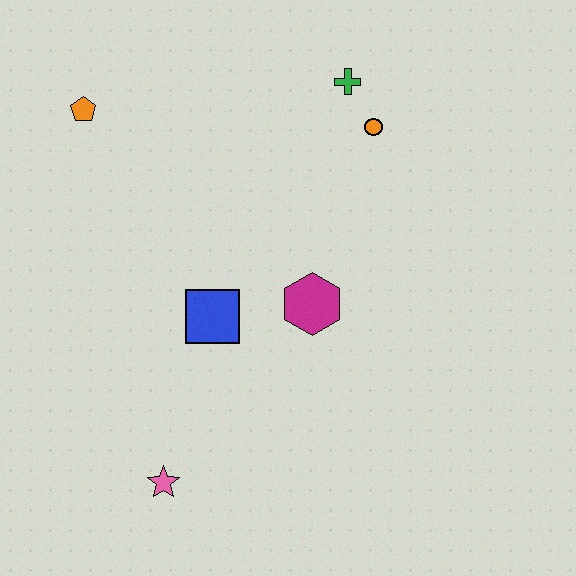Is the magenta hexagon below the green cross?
Yes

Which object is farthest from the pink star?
The green cross is farthest from the pink star.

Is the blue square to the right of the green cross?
No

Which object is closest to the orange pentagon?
The blue square is closest to the orange pentagon.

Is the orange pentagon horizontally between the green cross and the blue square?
No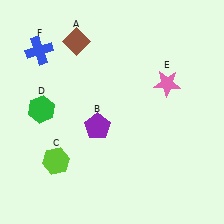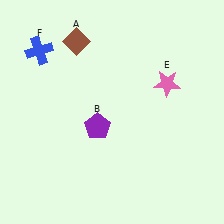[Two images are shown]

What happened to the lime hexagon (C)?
The lime hexagon (C) was removed in Image 2. It was in the bottom-left area of Image 1.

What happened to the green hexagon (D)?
The green hexagon (D) was removed in Image 2. It was in the top-left area of Image 1.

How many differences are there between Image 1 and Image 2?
There are 2 differences between the two images.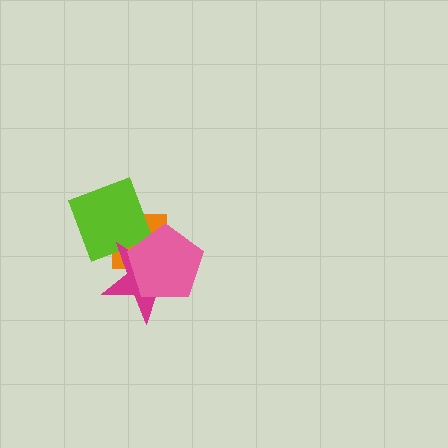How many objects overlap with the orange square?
3 objects overlap with the orange square.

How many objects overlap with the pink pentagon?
3 objects overlap with the pink pentagon.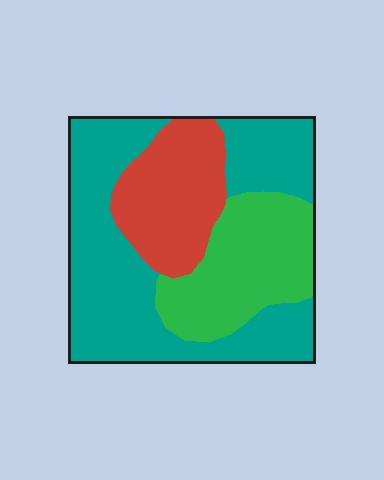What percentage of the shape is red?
Red covers 22% of the shape.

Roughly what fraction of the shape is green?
Green covers roughly 25% of the shape.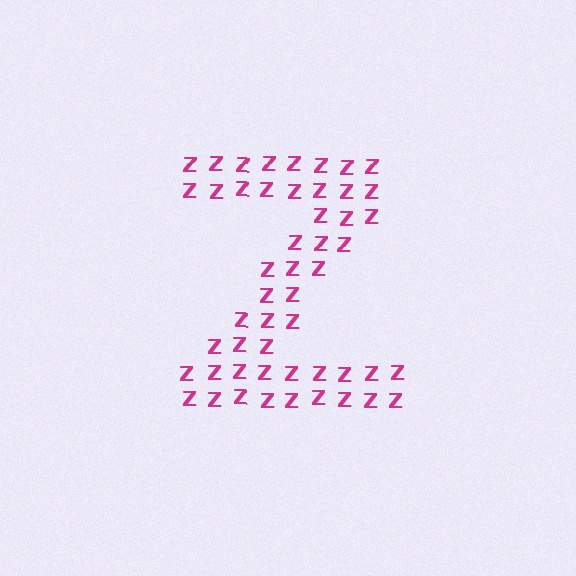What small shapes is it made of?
It is made of small letter Z's.